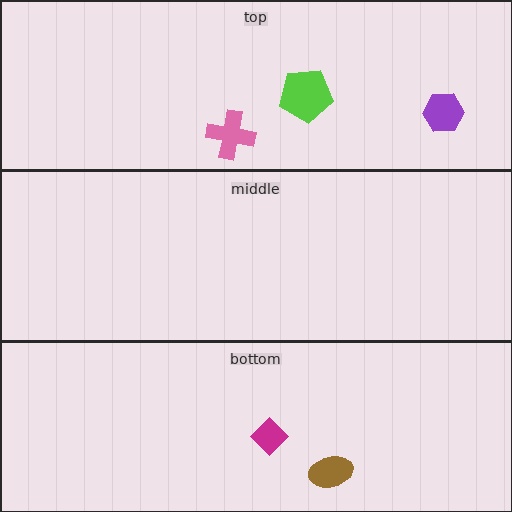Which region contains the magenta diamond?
The bottom region.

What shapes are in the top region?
The purple hexagon, the lime pentagon, the pink cross.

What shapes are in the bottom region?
The magenta diamond, the brown ellipse.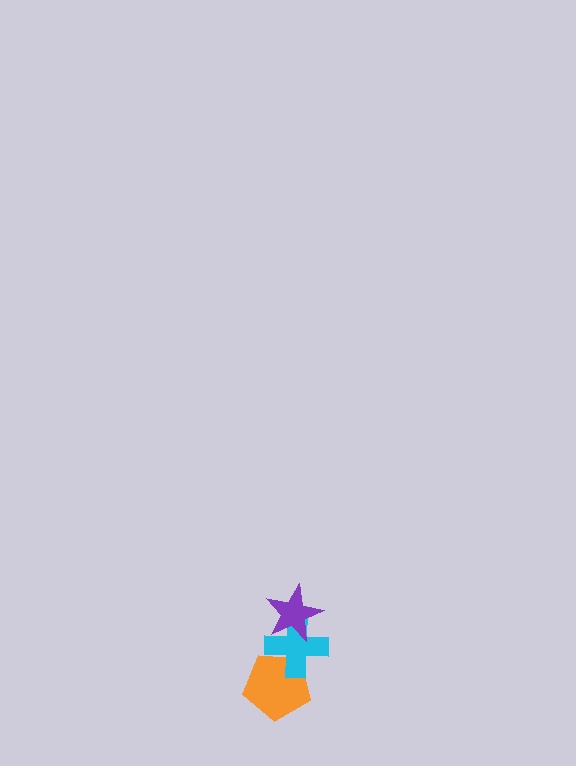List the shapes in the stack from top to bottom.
From top to bottom: the purple star, the cyan cross, the orange pentagon.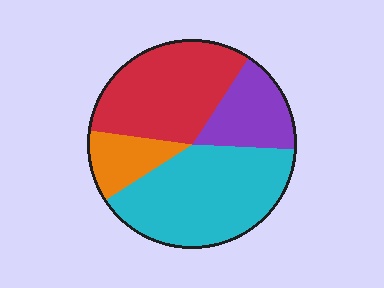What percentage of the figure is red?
Red covers around 30% of the figure.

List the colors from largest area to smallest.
From largest to smallest: cyan, red, purple, orange.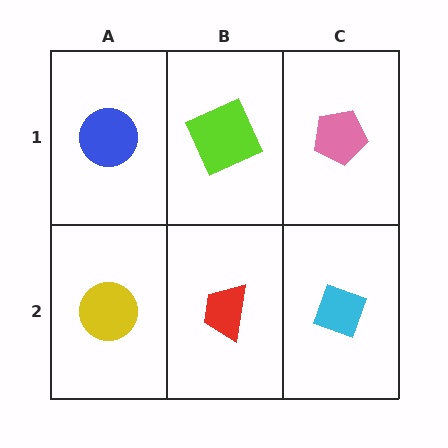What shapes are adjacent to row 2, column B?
A lime square (row 1, column B), a yellow circle (row 2, column A), a cyan diamond (row 2, column C).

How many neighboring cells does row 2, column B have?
3.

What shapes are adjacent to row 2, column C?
A pink pentagon (row 1, column C), a red trapezoid (row 2, column B).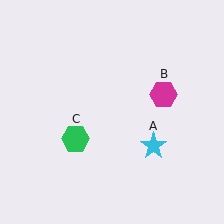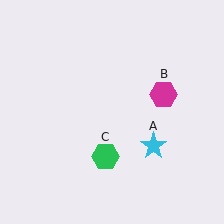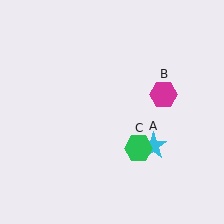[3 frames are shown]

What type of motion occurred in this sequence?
The green hexagon (object C) rotated counterclockwise around the center of the scene.